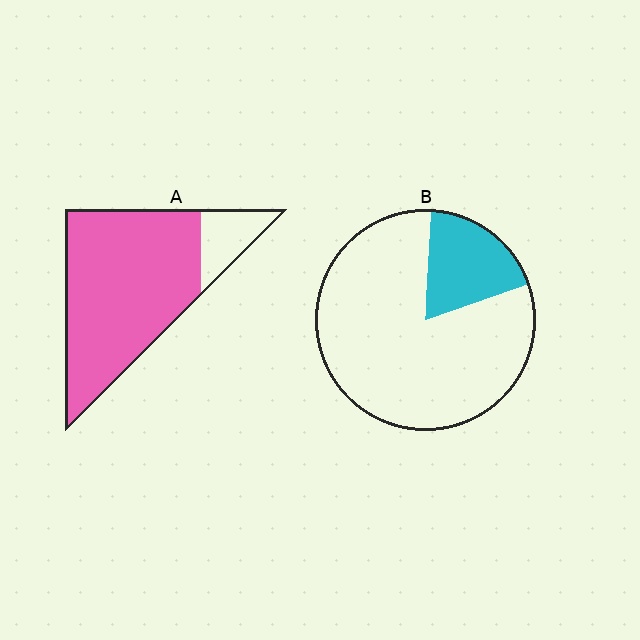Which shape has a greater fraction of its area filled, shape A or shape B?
Shape A.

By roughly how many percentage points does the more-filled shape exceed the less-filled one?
By roughly 65 percentage points (A over B).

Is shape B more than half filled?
No.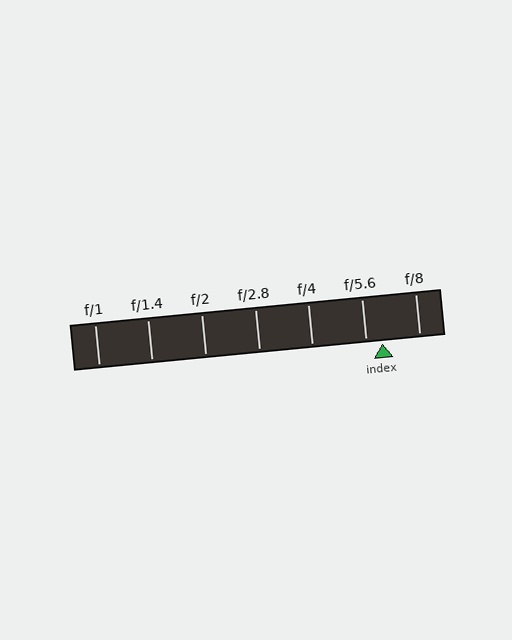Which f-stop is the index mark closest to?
The index mark is closest to f/5.6.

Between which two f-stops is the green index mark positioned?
The index mark is between f/5.6 and f/8.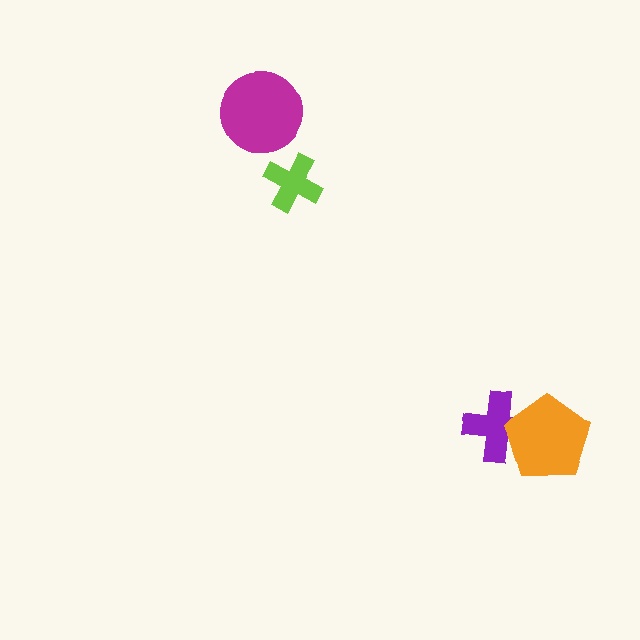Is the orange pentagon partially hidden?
No, no other shape covers it.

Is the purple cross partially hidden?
Yes, it is partially covered by another shape.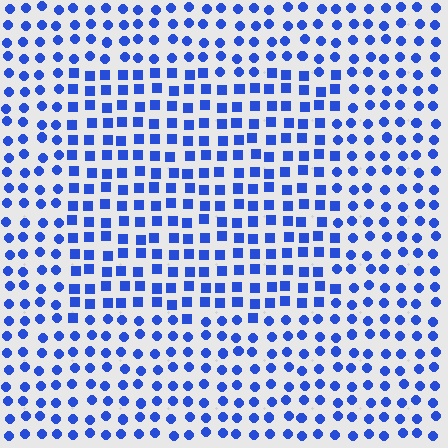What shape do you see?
I see a rectangle.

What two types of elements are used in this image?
The image uses squares inside the rectangle region and circles outside it.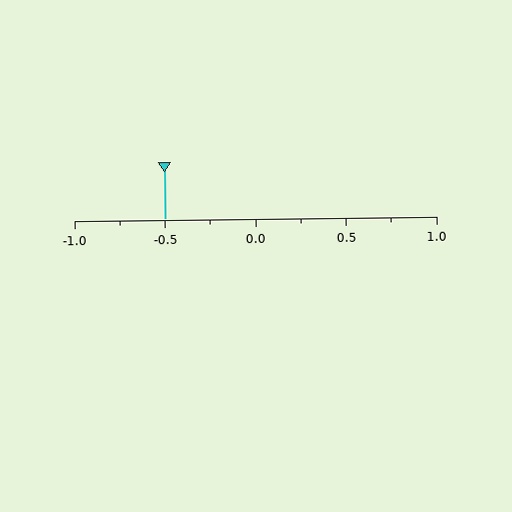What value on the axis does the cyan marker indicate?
The marker indicates approximately -0.5.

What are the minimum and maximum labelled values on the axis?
The axis runs from -1.0 to 1.0.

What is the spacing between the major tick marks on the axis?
The major ticks are spaced 0.5 apart.